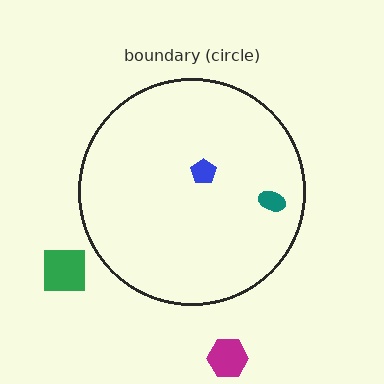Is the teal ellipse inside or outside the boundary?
Inside.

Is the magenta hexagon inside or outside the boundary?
Outside.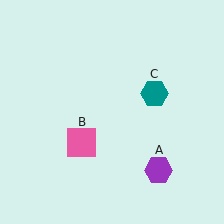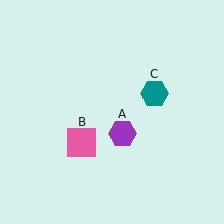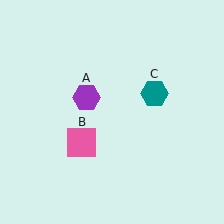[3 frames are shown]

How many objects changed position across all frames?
1 object changed position: purple hexagon (object A).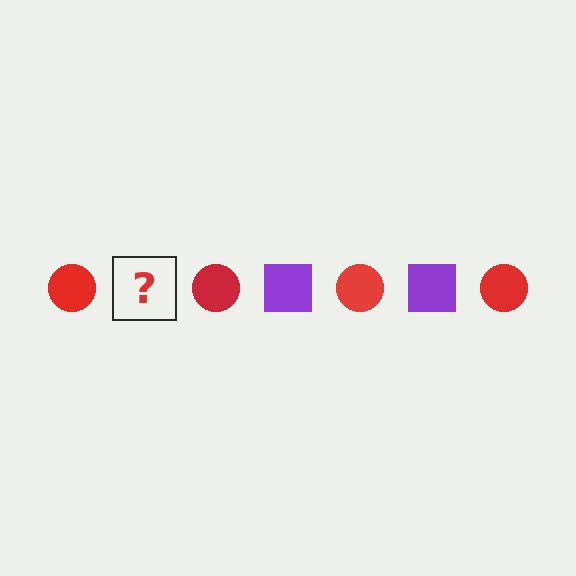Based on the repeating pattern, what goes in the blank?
The blank should be a purple square.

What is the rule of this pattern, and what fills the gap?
The rule is that the pattern alternates between red circle and purple square. The gap should be filled with a purple square.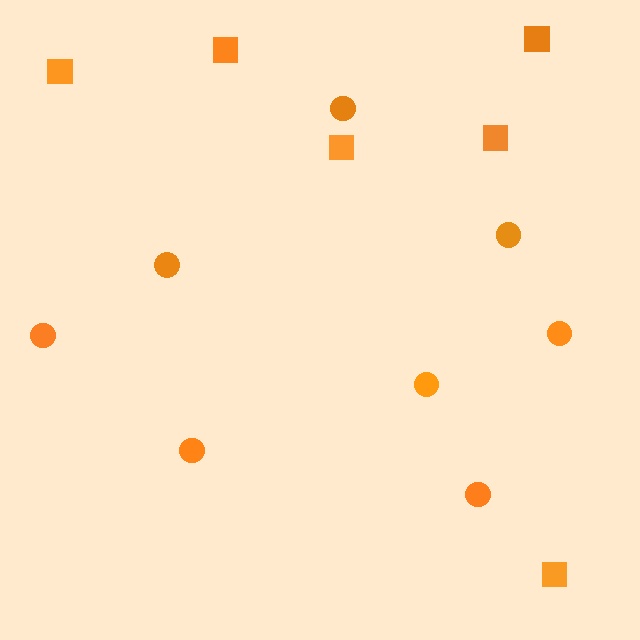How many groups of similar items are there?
There are 2 groups: one group of circles (8) and one group of squares (6).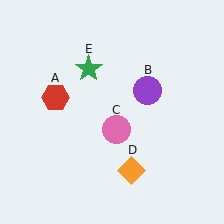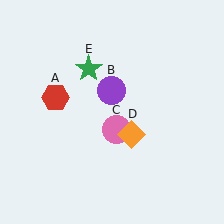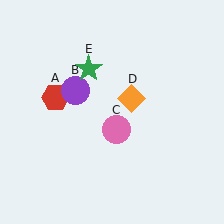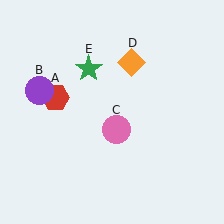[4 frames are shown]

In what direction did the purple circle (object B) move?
The purple circle (object B) moved left.